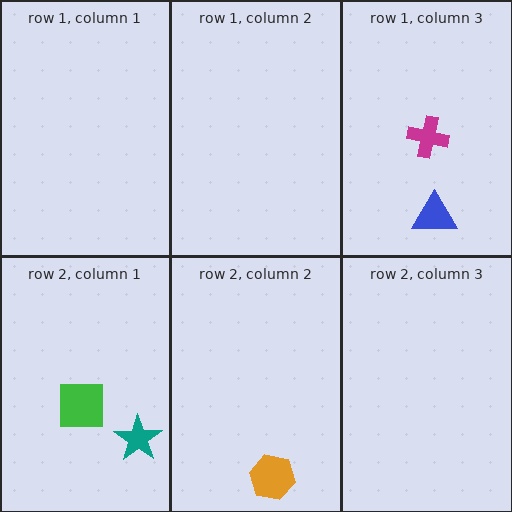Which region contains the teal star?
The row 2, column 1 region.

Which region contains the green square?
The row 2, column 1 region.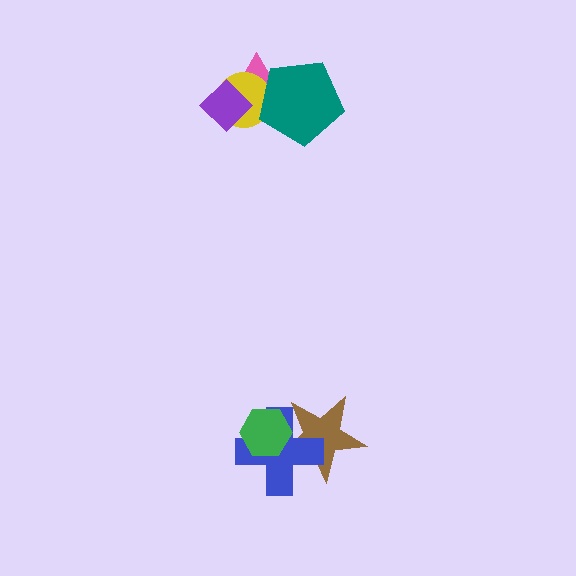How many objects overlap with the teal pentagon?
2 objects overlap with the teal pentagon.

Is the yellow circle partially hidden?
Yes, it is partially covered by another shape.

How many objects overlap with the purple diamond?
2 objects overlap with the purple diamond.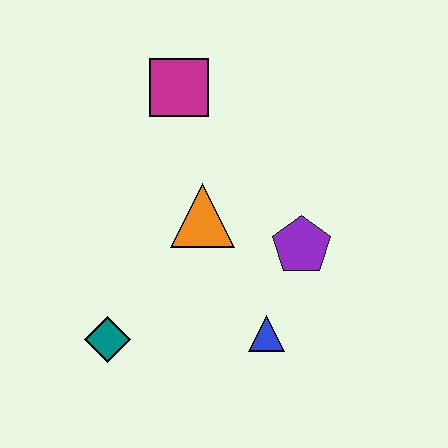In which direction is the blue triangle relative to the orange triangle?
The blue triangle is below the orange triangle.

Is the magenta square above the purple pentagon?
Yes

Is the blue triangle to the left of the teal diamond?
No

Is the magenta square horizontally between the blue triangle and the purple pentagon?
No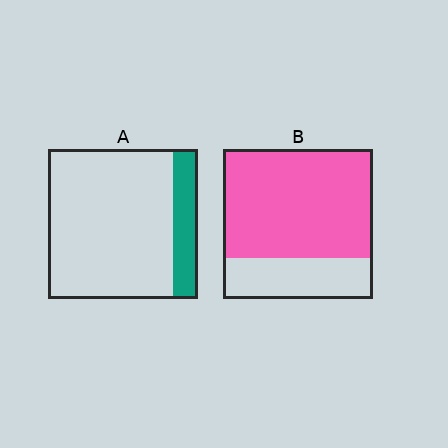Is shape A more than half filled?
No.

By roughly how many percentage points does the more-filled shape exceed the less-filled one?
By roughly 55 percentage points (B over A).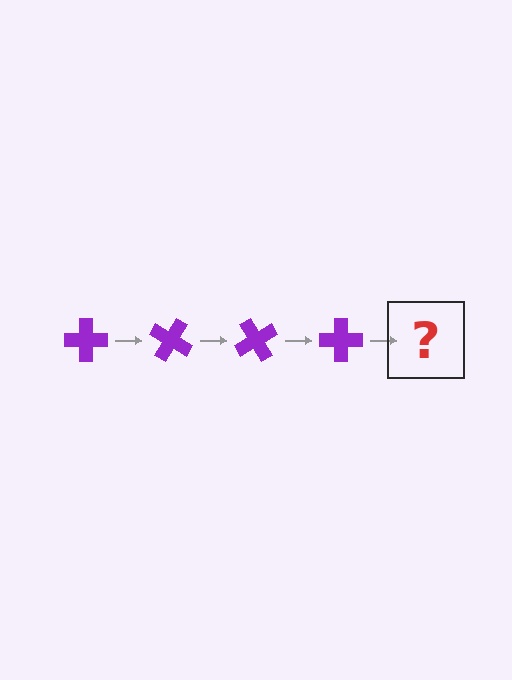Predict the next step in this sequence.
The next step is a purple cross rotated 120 degrees.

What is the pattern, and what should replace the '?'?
The pattern is that the cross rotates 30 degrees each step. The '?' should be a purple cross rotated 120 degrees.